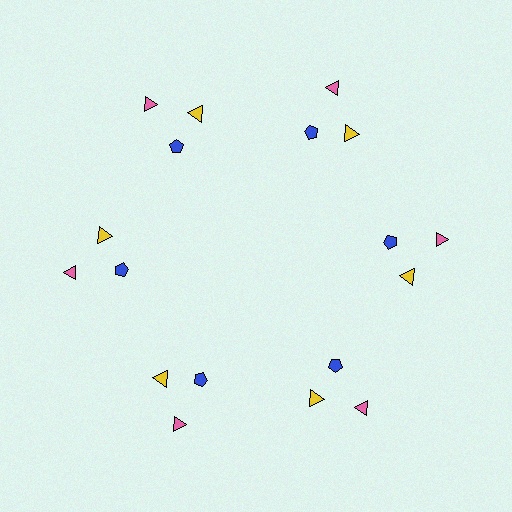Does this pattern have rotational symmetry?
Yes, this pattern has 6-fold rotational symmetry. It looks the same after rotating 60 degrees around the center.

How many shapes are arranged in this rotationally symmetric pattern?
There are 18 shapes, arranged in 6 groups of 3.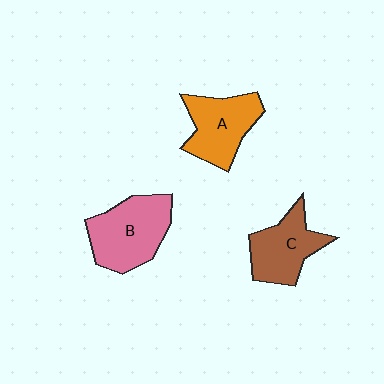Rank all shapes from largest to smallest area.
From largest to smallest: B (pink), A (orange), C (brown).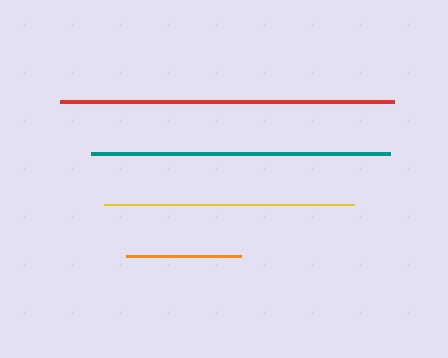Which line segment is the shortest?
The orange line is the shortest at approximately 115 pixels.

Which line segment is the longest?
The red line is the longest at approximately 335 pixels.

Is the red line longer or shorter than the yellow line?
The red line is longer than the yellow line.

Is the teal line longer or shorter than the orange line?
The teal line is longer than the orange line.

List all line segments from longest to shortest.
From longest to shortest: red, teal, yellow, orange.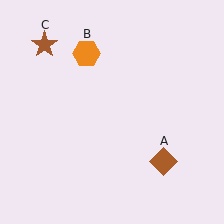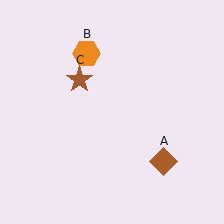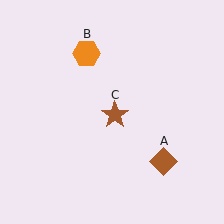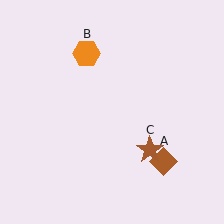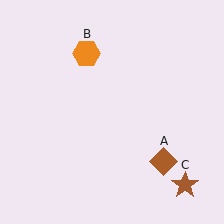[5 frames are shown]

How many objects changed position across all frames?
1 object changed position: brown star (object C).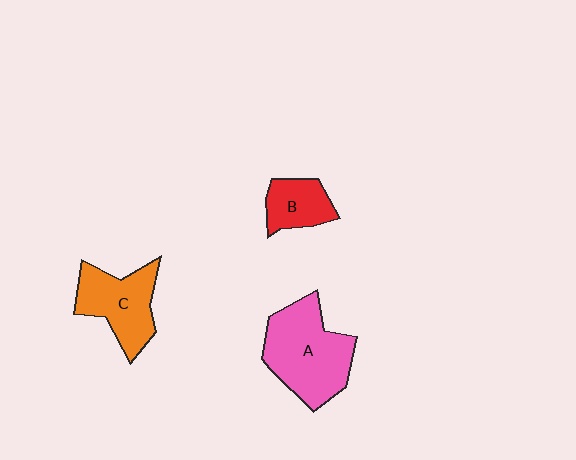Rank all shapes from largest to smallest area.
From largest to smallest: A (pink), C (orange), B (red).